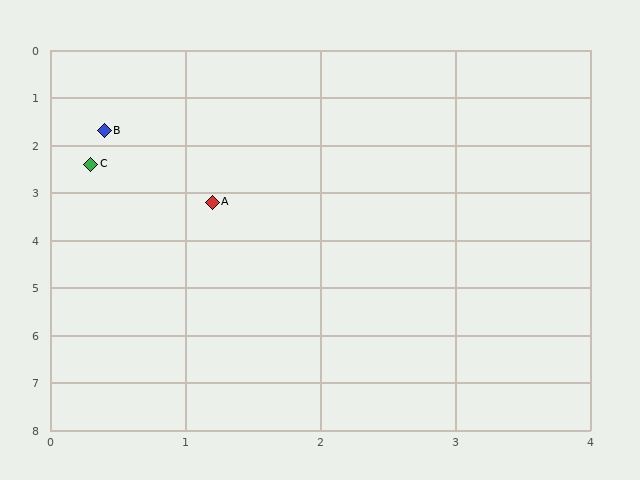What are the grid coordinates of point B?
Point B is at approximately (0.4, 1.7).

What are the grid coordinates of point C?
Point C is at approximately (0.3, 2.4).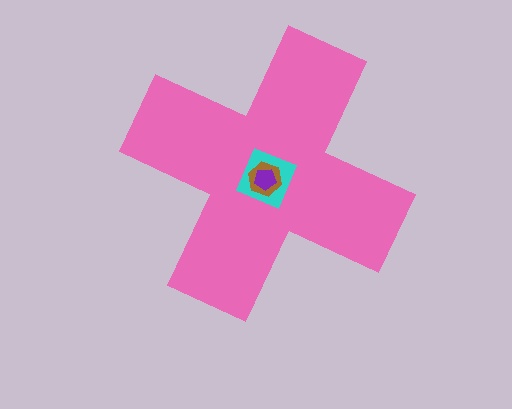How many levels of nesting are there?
4.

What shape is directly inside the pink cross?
The cyan square.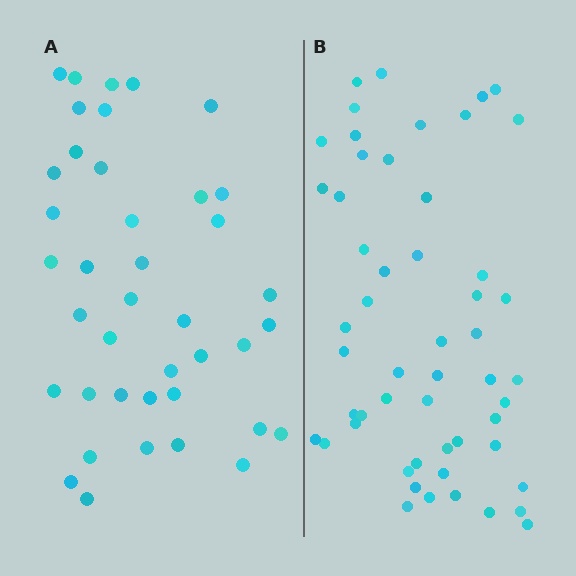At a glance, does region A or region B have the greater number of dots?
Region B (the right region) has more dots.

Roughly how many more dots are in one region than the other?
Region B has approximately 15 more dots than region A.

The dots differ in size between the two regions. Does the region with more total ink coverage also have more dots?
No. Region A has more total ink coverage because its dots are larger, but region B actually contains more individual dots. Total area can be misleading — the number of items is what matters here.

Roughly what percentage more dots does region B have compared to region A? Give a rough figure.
About 30% more.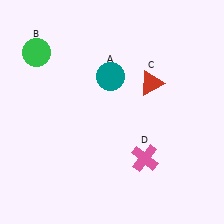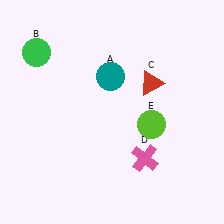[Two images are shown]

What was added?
A lime circle (E) was added in Image 2.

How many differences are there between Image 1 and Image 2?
There is 1 difference between the two images.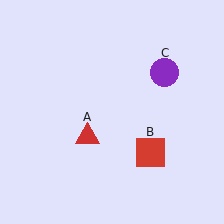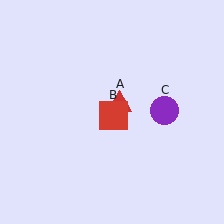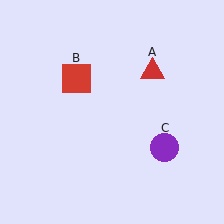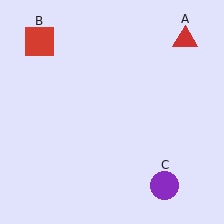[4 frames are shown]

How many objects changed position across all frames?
3 objects changed position: red triangle (object A), red square (object B), purple circle (object C).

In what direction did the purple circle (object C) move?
The purple circle (object C) moved down.